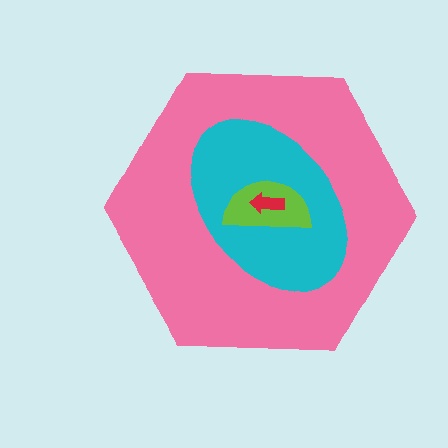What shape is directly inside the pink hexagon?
The cyan ellipse.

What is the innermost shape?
The red arrow.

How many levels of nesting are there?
4.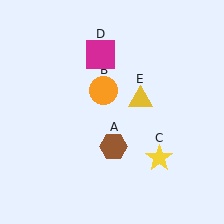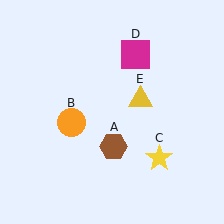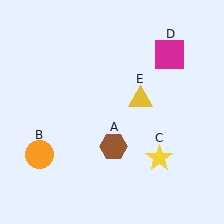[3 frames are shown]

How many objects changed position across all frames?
2 objects changed position: orange circle (object B), magenta square (object D).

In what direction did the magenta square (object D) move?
The magenta square (object D) moved right.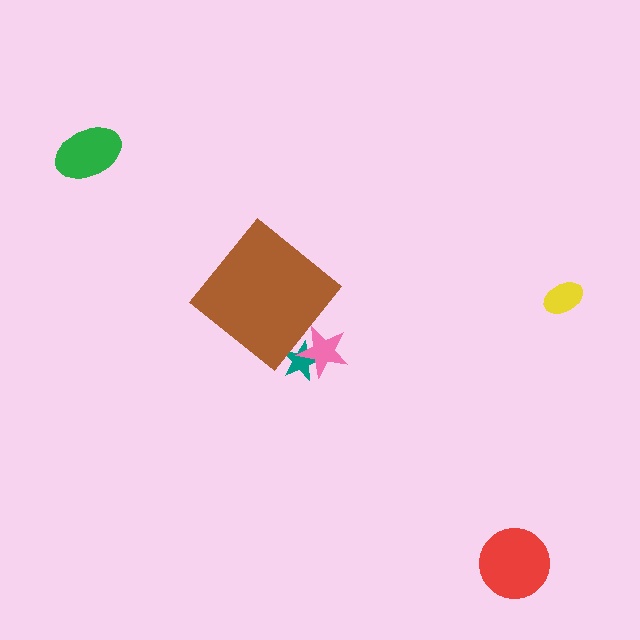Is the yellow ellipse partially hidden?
No, the yellow ellipse is fully visible.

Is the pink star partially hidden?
Yes, the pink star is partially hidden behind the brown diamond.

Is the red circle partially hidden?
No, the red circle is fully visible.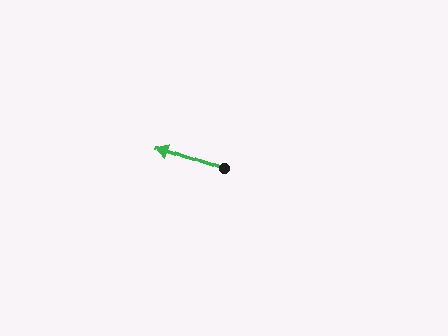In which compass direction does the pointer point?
West.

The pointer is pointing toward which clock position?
Roughly 10 o'clock.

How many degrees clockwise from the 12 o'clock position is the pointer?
Approximately 289 degrees.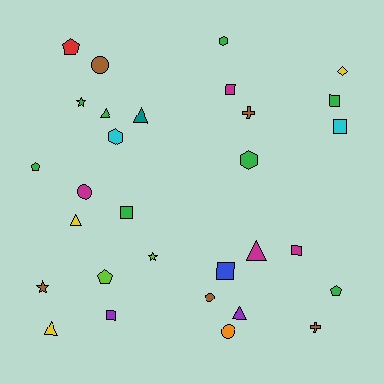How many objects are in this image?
There are 30 objects.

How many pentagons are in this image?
There are 4 pentagons.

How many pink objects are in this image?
There are no pink objects.